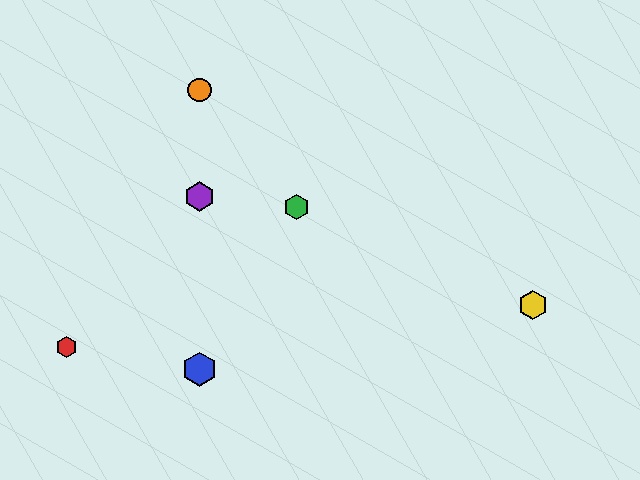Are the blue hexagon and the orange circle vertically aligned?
Yes, both are at x≈200.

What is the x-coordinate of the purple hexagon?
The purple hexagon is at x≈200.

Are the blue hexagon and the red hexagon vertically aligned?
No, the blue hexagon is at x≈200 and the red hexagon is at x≈66.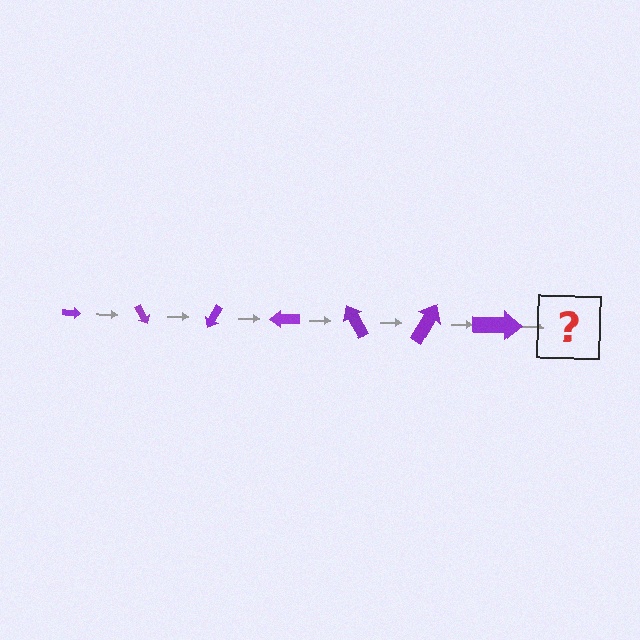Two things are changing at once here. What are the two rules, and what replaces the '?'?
The two rules are that the arrow grows larger each step and it rotates 60 degrees each step. The '?' should be an arrow, larger than the previous one and rotated 420 degrees from the start.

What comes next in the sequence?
The next element should be an arrow, larger than the previous one and rotated 420 degrees from the start.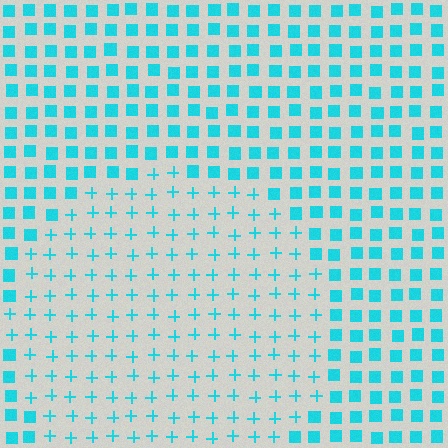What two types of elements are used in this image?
The image uses plus signs inside the circle region and squares outside it.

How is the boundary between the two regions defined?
The boundary is defined by a change in element shape: plus signs inside vs. squares outside. All elements share the same color and spacing.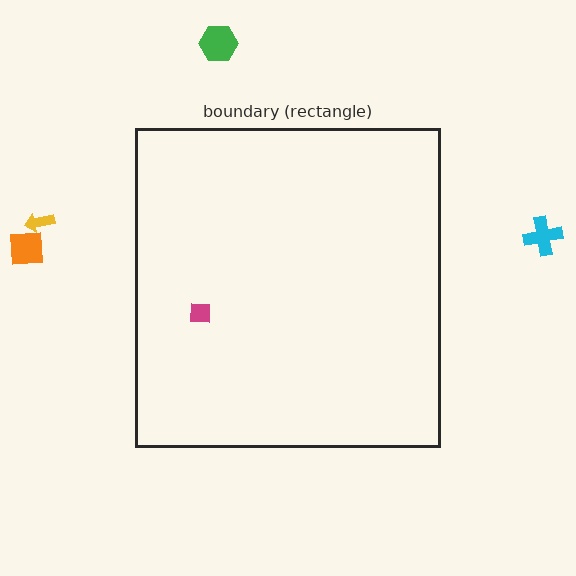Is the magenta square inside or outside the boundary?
Inside.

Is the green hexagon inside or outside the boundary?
Outside.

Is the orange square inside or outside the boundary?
Outside.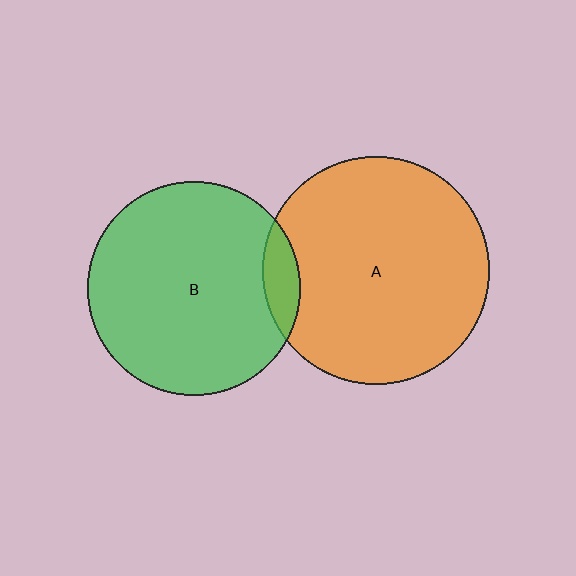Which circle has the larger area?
Circle A (orange).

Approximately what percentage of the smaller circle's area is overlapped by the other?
Approximately 10%.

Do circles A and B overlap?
Yes.